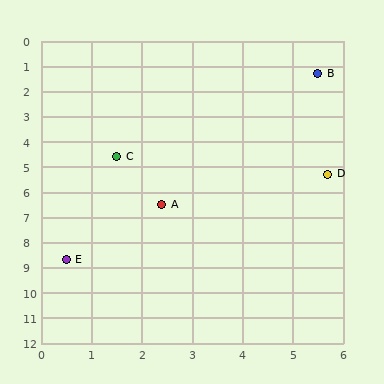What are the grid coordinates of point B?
Point B is at approximately (5.5, 1.3).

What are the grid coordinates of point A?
Point A is at approximately (2.4, 6.5).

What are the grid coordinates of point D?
Point D is at approximately (5.7, 5.3).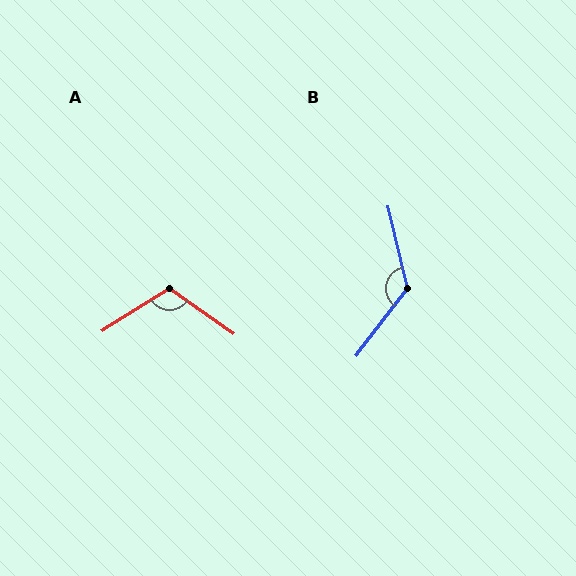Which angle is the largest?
B, at approximately 129 degrees.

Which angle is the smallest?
A, at approximately 113 degrees.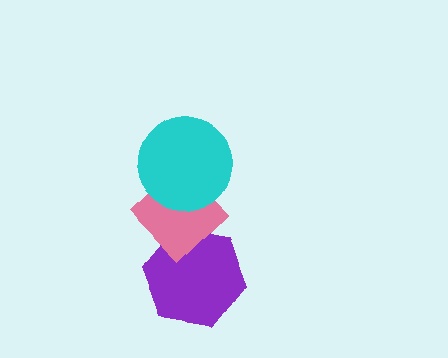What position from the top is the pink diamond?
The pink diamond is 2nd from the top.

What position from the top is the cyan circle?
The cyan circle is 1st from the top.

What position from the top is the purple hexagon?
The purple hexagon is 3rd from the top.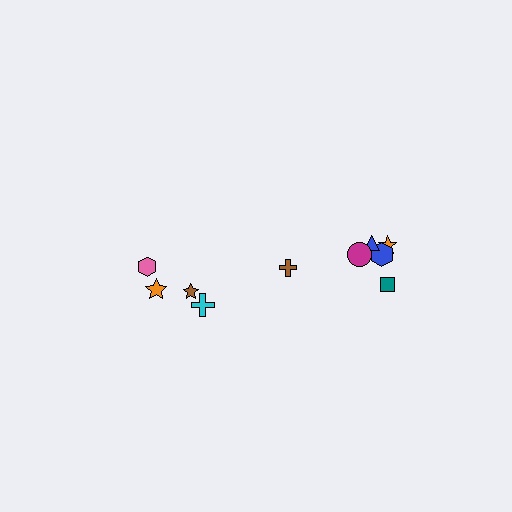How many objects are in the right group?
There are 6 objects.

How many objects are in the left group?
There are 4 objects.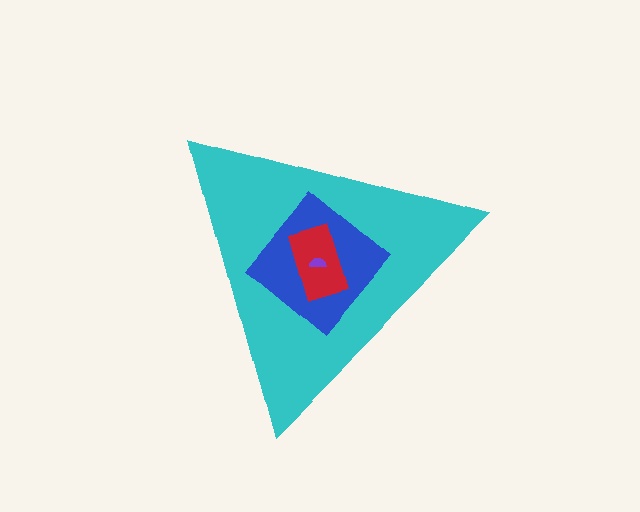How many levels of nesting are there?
4.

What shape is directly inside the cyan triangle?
The blue diamond.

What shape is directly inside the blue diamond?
The red rectangle.